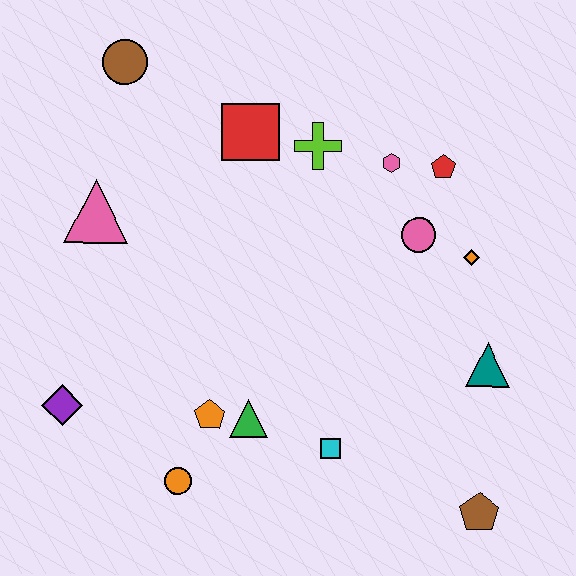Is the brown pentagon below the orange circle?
Yes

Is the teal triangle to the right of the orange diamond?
Yes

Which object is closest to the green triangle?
The orange pentagon is closest to the green triangle.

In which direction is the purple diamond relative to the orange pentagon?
The purple diamond is to the left of the orange pentagon.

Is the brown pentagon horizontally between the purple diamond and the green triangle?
No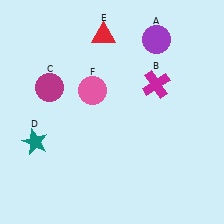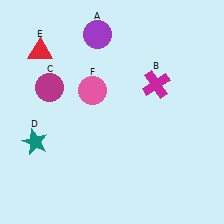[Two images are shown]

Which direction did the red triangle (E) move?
The red triangle (E) moved left.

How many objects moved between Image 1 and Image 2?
2 objects moved between the two images.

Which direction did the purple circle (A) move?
The purple circle (A) moved left.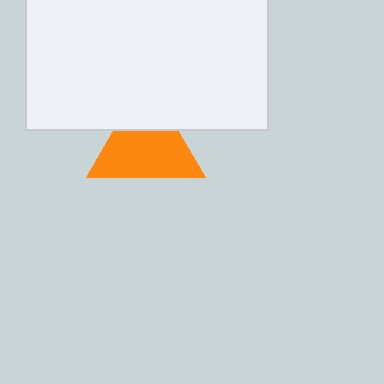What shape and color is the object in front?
The object in front is a white rectangle.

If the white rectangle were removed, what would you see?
You would see the complete orange triangle.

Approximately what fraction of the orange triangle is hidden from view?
Roughly 31% of the orange triangle is hidden behind the white rectangle.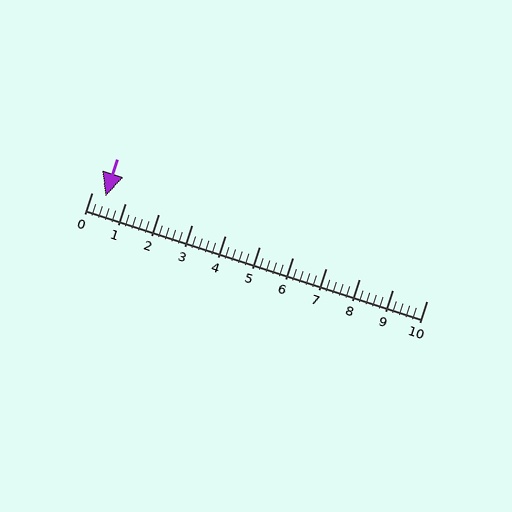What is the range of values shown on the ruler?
The ruler shows values from 0 to 10.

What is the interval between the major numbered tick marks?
The major tick marks are spaced 1 units apart.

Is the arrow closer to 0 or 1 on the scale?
The arrow is closer to 0.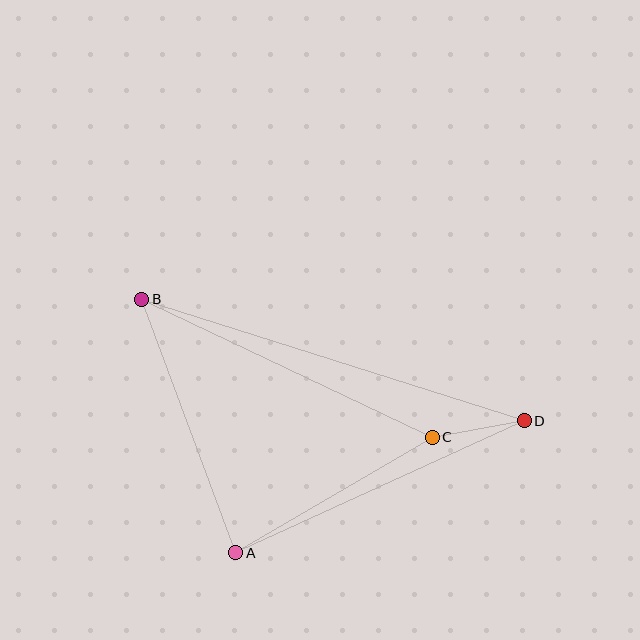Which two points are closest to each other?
Points C and D are closest to each other.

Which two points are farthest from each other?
Points B and D are farthest from each other.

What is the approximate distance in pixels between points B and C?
The distance between B and C is approximately 322 pixels.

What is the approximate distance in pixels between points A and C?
The distance between A and C is approximately 228 pixels.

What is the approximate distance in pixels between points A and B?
The distance between A and B is approximately 270 pixels.